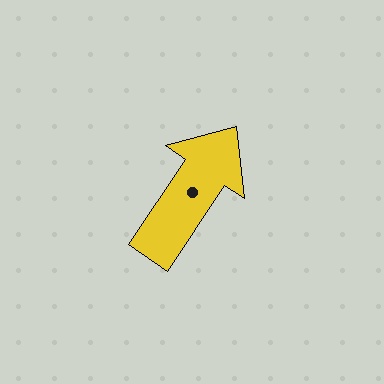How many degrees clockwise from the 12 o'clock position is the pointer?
Approximately 34 degrees.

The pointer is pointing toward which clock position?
Roughly 1 o'clock.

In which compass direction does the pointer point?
Northeast.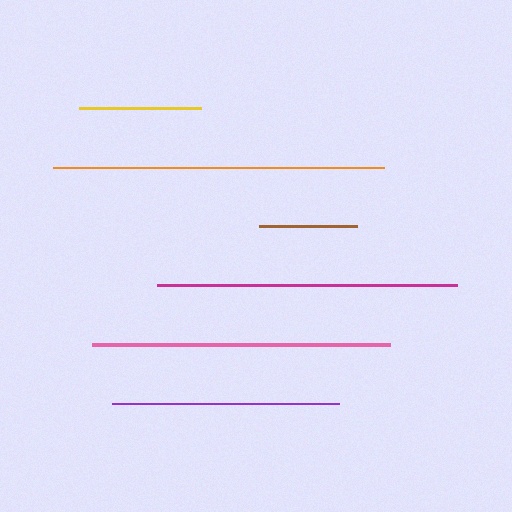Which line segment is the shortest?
The brown line is the shortest at approximately 98 pixels.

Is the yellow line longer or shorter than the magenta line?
The magenta line is longer than the yellow line.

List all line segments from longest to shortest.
From longest to shortest: orange, magenta, pink, purple, yellow, brown.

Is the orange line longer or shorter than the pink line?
The orange line is longer than the pink line.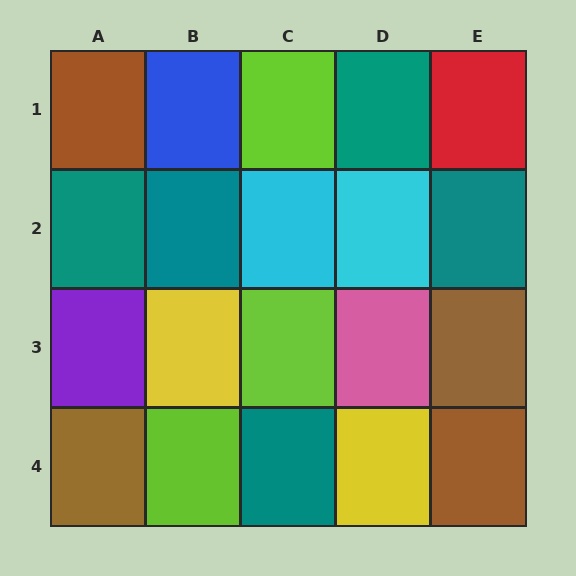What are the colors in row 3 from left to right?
Purple, yellow, lime, pink, brown.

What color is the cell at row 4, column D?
Yellow.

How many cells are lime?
3 cells are lime.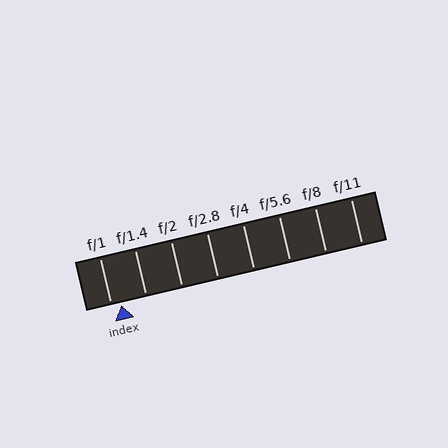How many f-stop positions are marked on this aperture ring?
There are 8 f-stop positions marked.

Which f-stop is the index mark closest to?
The index mark is closest to f/1.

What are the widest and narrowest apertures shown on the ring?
The widest aperture shown is f/1 and the narrowest is f/11.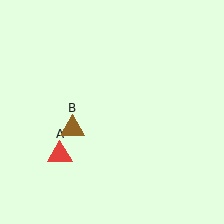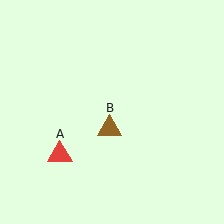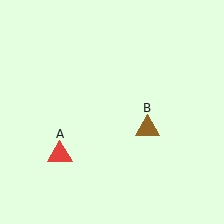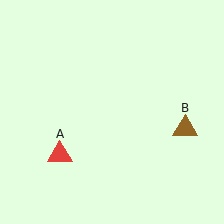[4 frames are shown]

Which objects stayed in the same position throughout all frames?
Red triangle (object A) remained stationary.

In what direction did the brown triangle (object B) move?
The brown triangle (object B) moved right.